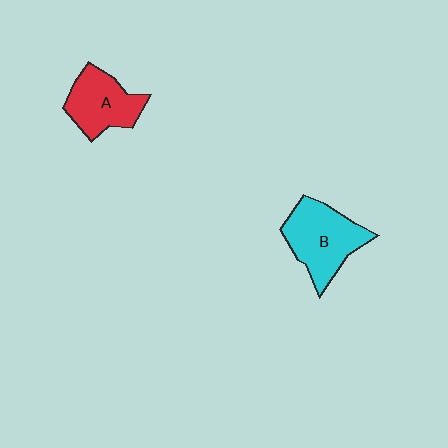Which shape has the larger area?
Shape B (cyan).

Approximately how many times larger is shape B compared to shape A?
Approximately 1.2 times.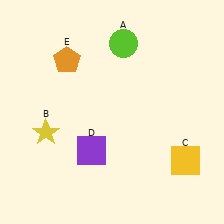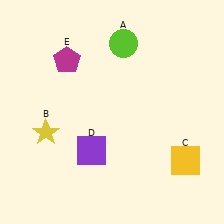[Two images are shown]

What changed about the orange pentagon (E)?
In Image 1, E is orange. In Image 2, it changed to magenta.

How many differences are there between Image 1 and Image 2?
There is 1 difference between the two images.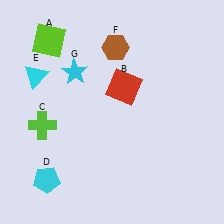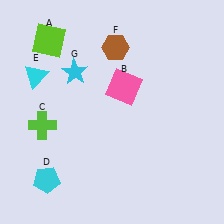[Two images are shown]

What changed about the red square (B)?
In Image 1, B is red. In Image 2, it changed to pink.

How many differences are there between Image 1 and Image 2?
There is 1 difference between the two images.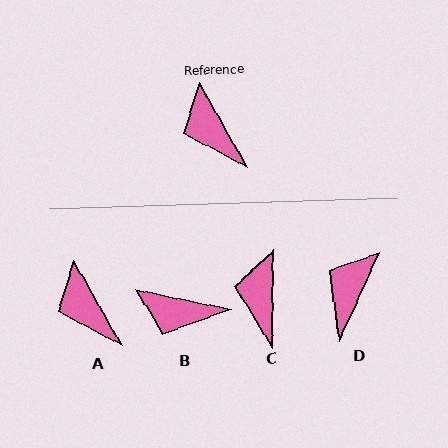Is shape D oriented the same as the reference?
No, it is off by about 54 degrees.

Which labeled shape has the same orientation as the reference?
A.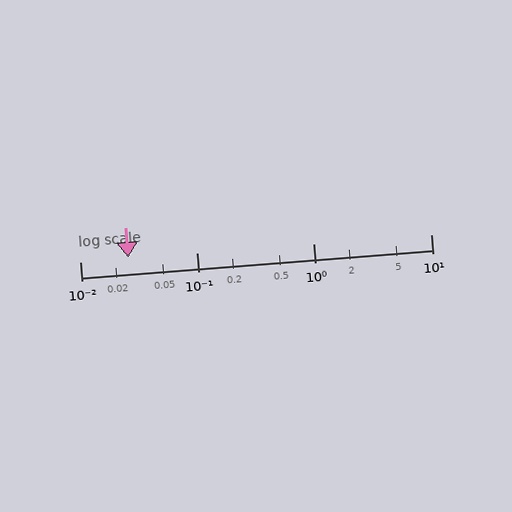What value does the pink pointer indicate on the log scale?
The pointer indicates approximately 0.026.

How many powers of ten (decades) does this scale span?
The scale spans 3 decades, from 0.01 to 10.